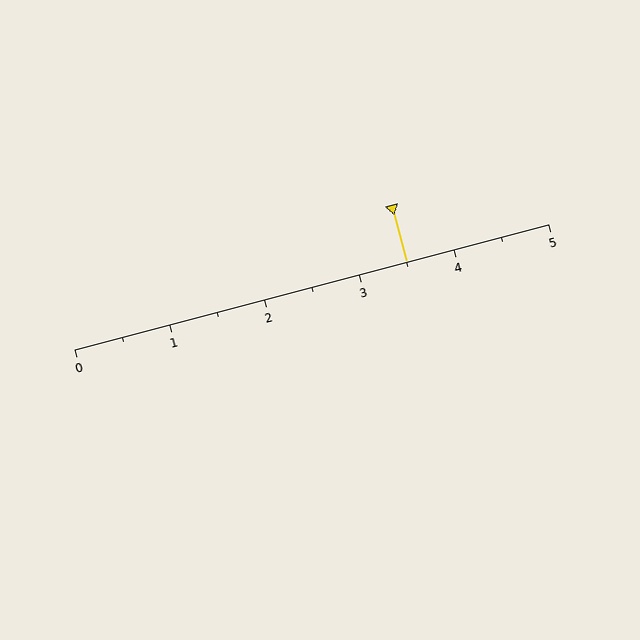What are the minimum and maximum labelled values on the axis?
The axis runs from 0 to 5.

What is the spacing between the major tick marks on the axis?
The major ticks are spaced 1 apart.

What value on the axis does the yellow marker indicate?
The marker indicates approximately 3.5.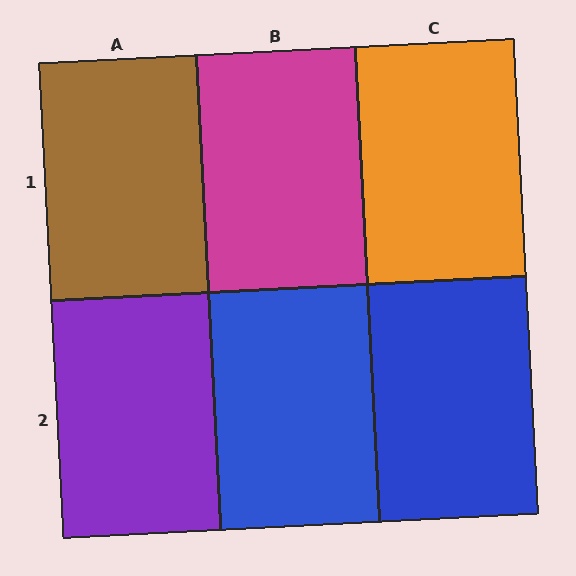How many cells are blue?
2 cells are blue.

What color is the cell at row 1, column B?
Magenta.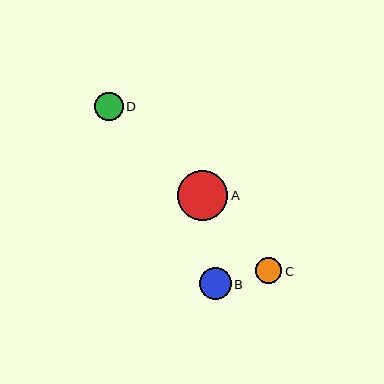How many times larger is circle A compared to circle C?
Circle A is approximately 1.9 times the size of circle C.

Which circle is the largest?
Circle A is the largest with a size of approximately 50 pixels.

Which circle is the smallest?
Circle C is the smallest with a size of approximately 26 pixels.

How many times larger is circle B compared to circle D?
Circle B is approximately 1.1 times the size of circle D.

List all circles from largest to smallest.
From largest to smallest: A, B, D, C.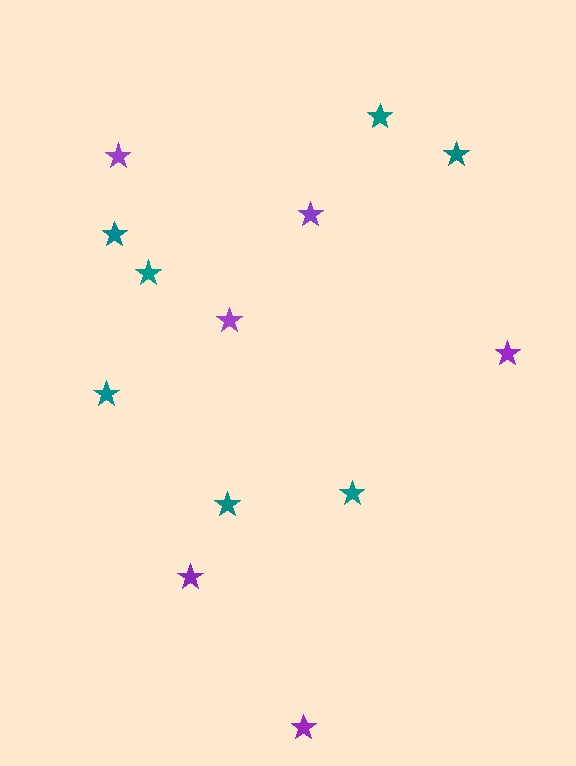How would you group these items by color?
There are 2 groups: one group of purple stars (6) and one group of teal stars (7).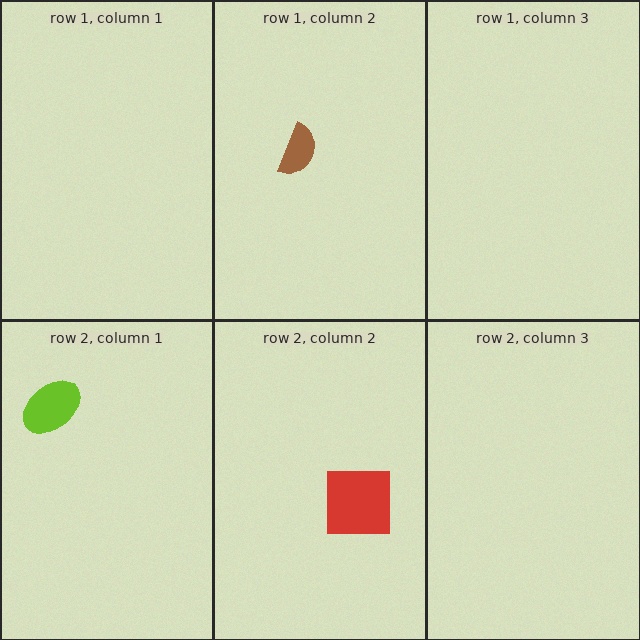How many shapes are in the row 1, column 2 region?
1.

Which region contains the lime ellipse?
The row 2, column 1 region.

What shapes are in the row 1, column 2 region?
The brown semicircle.